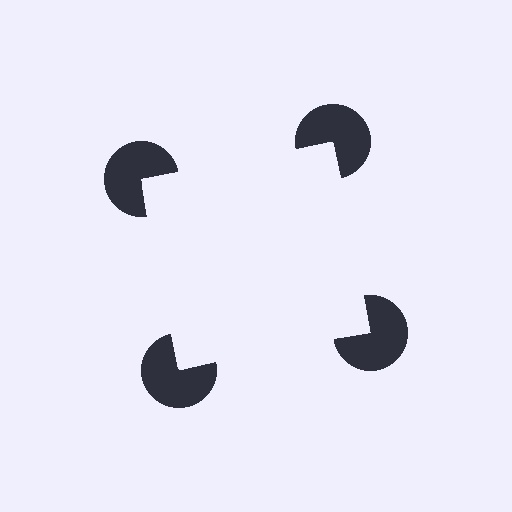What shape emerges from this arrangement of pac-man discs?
An illusory square — its edges are inferred from the aligned wedge cuts in the pac-man discs, not physically drawn.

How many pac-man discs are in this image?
There are 4 — one at each vertex of the illusory square.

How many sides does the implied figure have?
4 sides.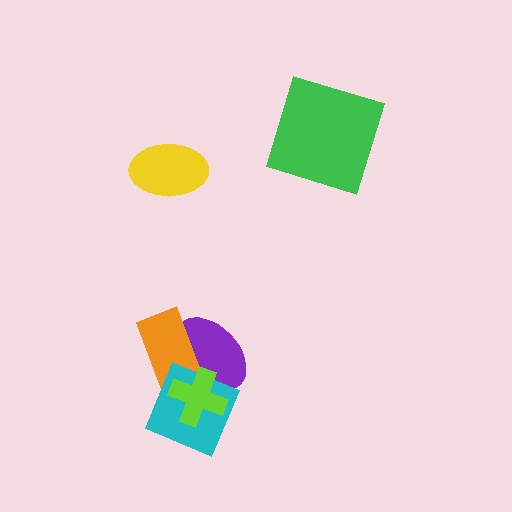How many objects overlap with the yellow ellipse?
0 objects overlap with the yellow ellipse.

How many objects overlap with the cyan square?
2 objects overlap with the cyan square.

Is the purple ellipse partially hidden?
Yes, it is partially covered by another shape.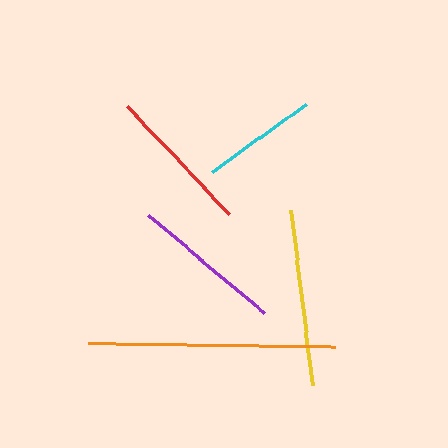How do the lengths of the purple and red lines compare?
The purple and red lines are approximately the same length.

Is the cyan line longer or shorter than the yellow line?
The yellow line is longer than the cyan line.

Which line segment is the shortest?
The cyan line is the shortest at approximately 115 pixels.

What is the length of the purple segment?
The purple segment is approximately 151 pixels long.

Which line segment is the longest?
The orange line is the longest at approximately 246 pixels.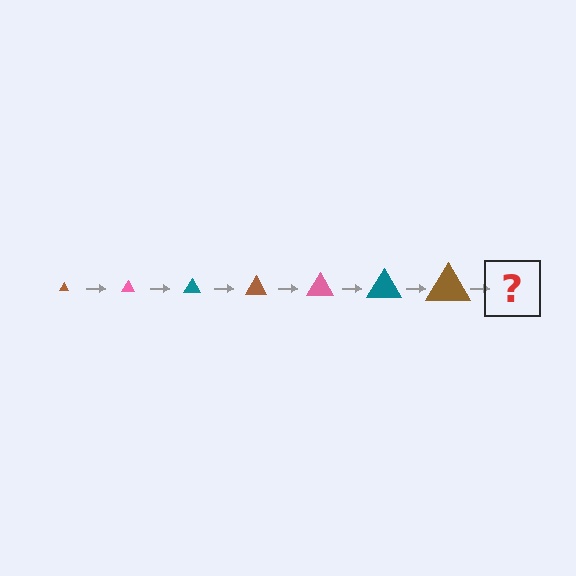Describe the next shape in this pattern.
It should be a pink triangle, larger than the previous one.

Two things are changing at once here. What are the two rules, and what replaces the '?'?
The two rules are that the triangle grows larger each step and the color cycles through brown, pink, and teal. The '?' should be a pink triangle, larger than the previous one.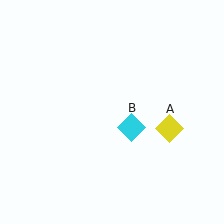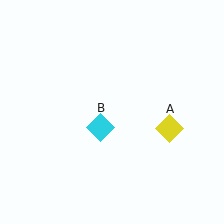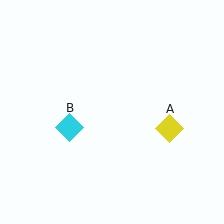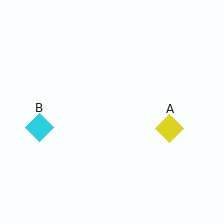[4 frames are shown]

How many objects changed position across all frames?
1 object changed position: cyan diamond (object B).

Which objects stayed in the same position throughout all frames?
Yellow diamond (object A) remained stationary.